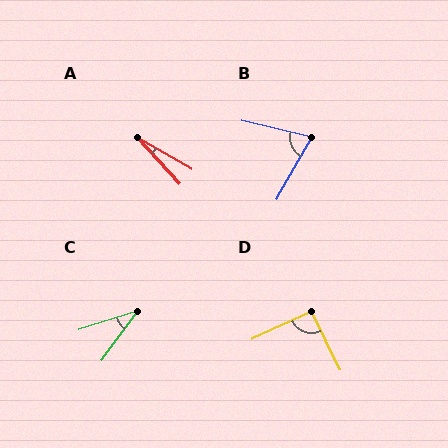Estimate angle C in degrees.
Approximately 36 degrees.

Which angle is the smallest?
A, at approximately 17 degrees.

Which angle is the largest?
D, at approximately 90 degrees.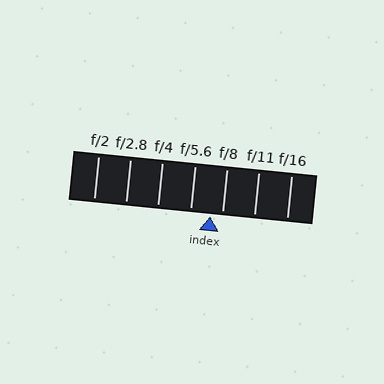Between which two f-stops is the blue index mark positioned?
The index mark is between f/5.6 and f/8.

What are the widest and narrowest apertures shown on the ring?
The widest aperture shown is f/2 and the narrowest is f/16.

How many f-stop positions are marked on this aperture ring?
There are 7 f-stop positions marked.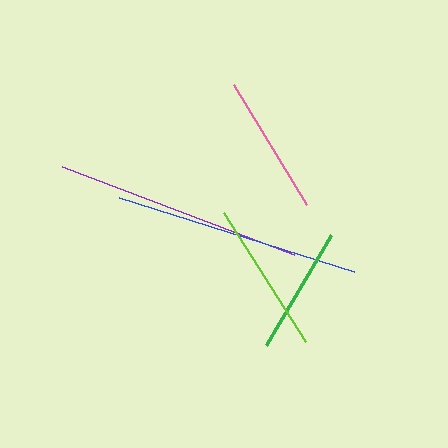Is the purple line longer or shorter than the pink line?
The purple line is longer than the pink line.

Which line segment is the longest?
The purple line is the longest at approximately 248 pixels.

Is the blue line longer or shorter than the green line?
The blue line is longer than the green line.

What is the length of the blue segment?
The blue segment is approximately 246 pixels long.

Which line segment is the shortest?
The green line is the shortest at approximately 128 pixels.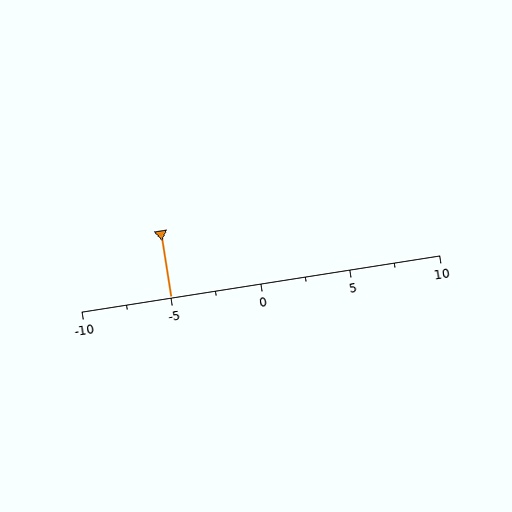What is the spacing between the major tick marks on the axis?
The major ticks are spaced 5 apart.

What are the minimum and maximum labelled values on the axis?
The axis runs from -10 to 10.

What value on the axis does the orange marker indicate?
The marker indicates approximately -5.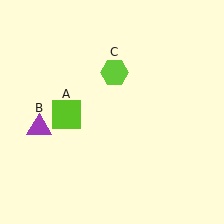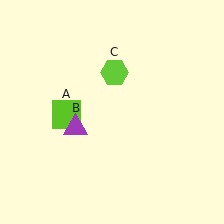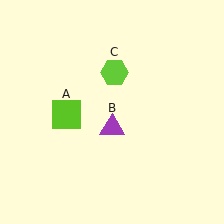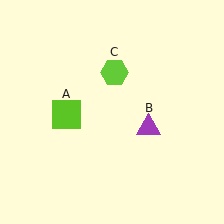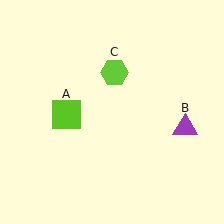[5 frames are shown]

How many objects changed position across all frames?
1 object changed position: purple triangle (object B).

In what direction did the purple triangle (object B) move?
The purple triangle (object B) moved right.